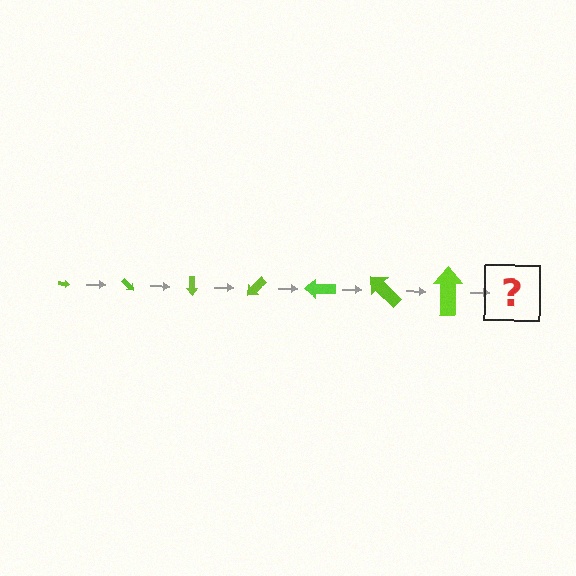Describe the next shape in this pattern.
It should be an arrow, larger than the previous one and rotated 315 degrees from the start.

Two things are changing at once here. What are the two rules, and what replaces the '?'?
The two rules are that the arrow grows larger each step and it rotates 45 degrees each step. The '?' should be an arrow, larger than the previous one and rotated 315 degrees from the start.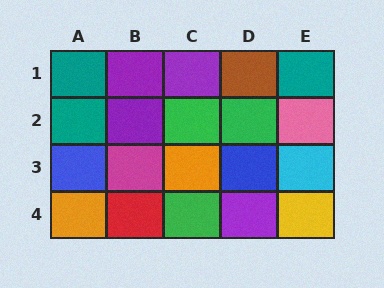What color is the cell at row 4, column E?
Yellow.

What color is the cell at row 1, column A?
Teal.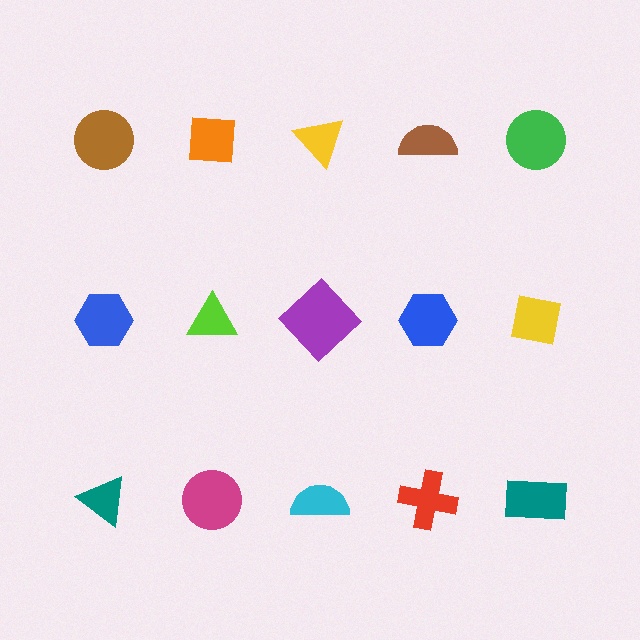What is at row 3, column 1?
A teal triangle.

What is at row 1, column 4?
A brown semicircle.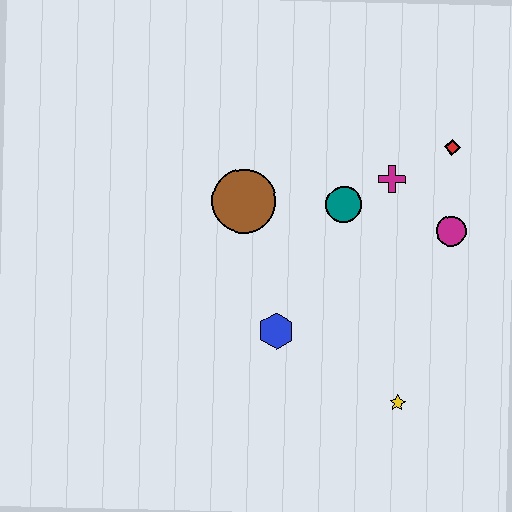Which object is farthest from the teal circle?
The yellow star is farthest from the teal circle.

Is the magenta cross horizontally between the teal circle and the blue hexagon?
No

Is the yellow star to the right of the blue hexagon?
Yes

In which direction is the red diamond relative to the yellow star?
The red diamond is above the yellow star.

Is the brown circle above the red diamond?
No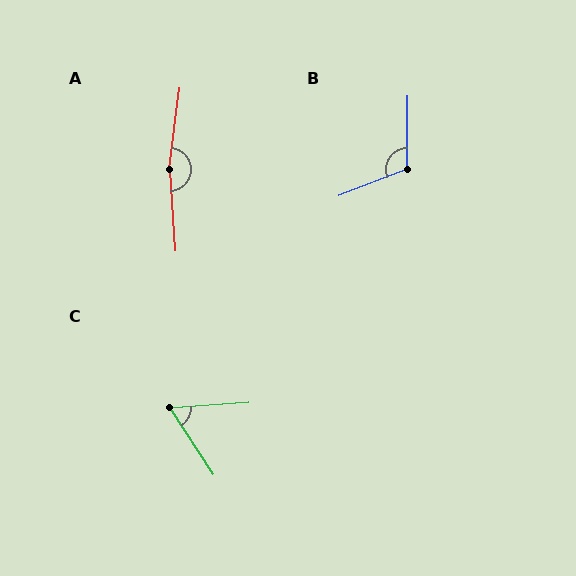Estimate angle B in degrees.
Approximately 112 degrees.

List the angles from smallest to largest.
C (61°), B (112°), A (169°).